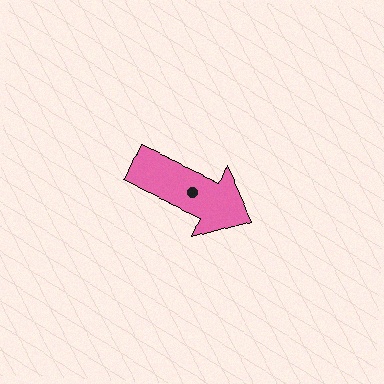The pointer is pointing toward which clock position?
Roughly 4 o'clock.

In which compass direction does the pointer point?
Southeast.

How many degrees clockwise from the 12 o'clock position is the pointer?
Approximately 114 degrees.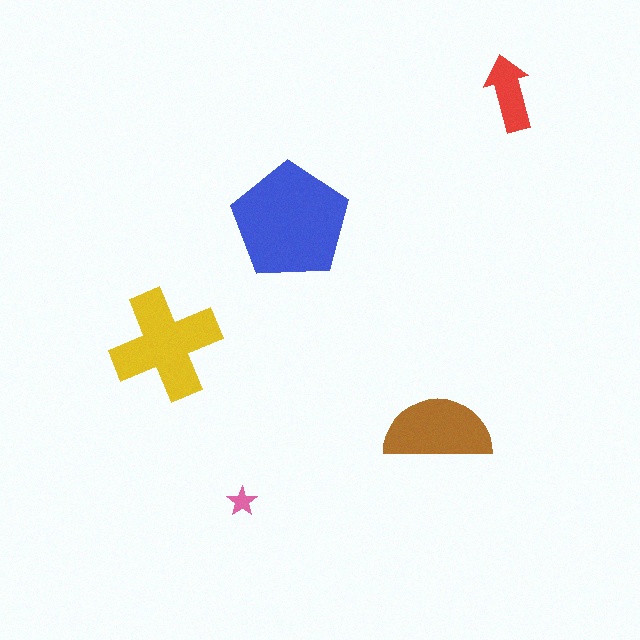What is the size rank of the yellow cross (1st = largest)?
2nd.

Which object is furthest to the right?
The red arrow is rightmost.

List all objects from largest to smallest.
The blue pentagon, the yellow cross, the brown semicircle, the red arrow, the pink star.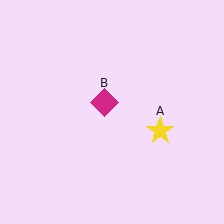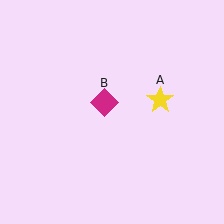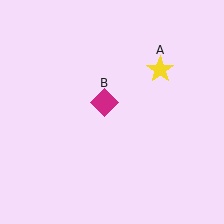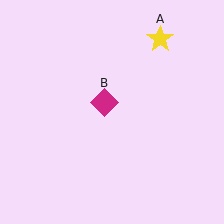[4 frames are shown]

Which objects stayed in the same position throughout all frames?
Magenta diamond (object B) remained stationary.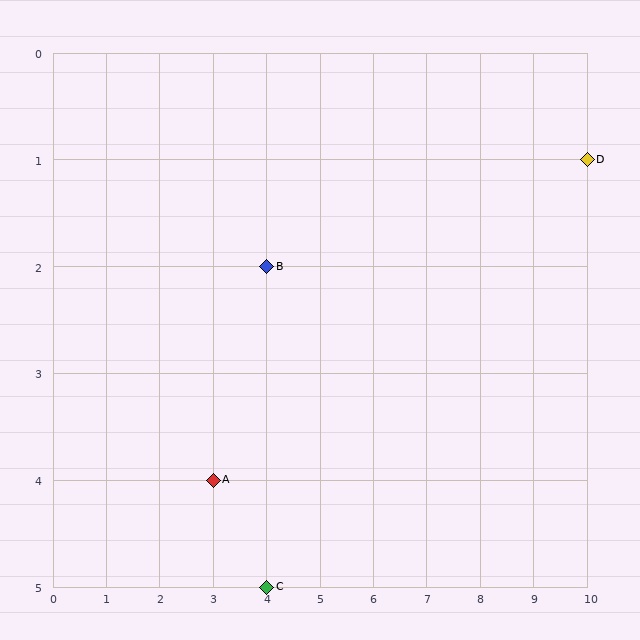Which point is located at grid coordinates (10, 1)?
Point D is at (10, 1).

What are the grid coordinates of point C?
Point C is at grid coordinates (4, 5).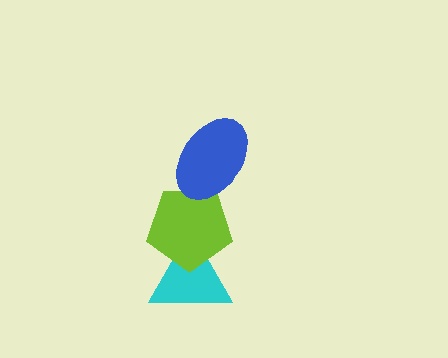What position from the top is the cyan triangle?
The cyan triangle is 3rd from the top.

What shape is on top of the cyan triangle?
The lime pentagon is on top of the cyan triangle.